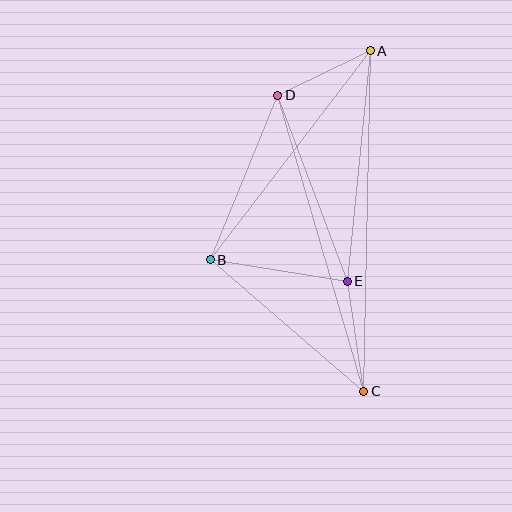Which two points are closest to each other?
Points A and D are closest to each other.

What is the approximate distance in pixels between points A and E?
The distance between A and E is approximately 232 pixels.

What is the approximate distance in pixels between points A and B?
The distance between A and B is approximately 263 pixels.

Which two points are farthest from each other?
Points A and C are farthest from each other.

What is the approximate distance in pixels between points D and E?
The distance between D and E is approximately 199 pixels.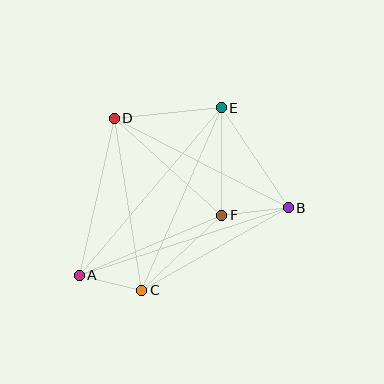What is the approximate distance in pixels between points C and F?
The distance between C and F is approximately 109 pixels.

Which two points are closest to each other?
Points A and C are closest to each other.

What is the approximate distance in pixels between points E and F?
The distance between E and F is approximately 108 pixels.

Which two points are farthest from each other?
Points A and B are farthest from each other.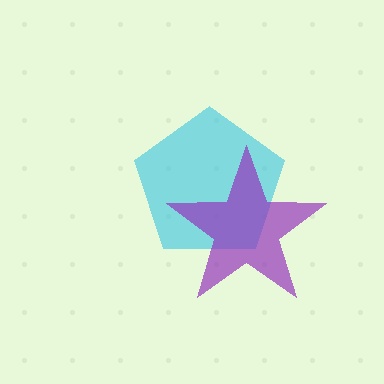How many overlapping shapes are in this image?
There are 2 overlapping shapes in the image.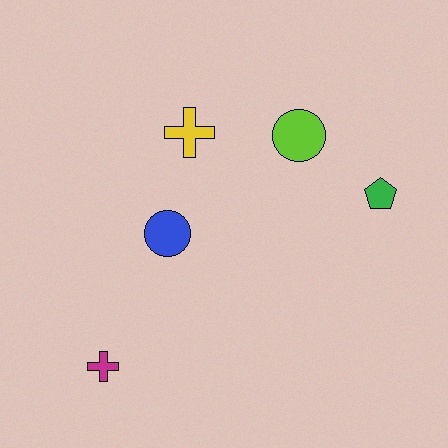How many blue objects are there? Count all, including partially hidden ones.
There is 1 blue object.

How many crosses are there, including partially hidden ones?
There are 2 crosses.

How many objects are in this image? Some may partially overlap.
There are 5 objects.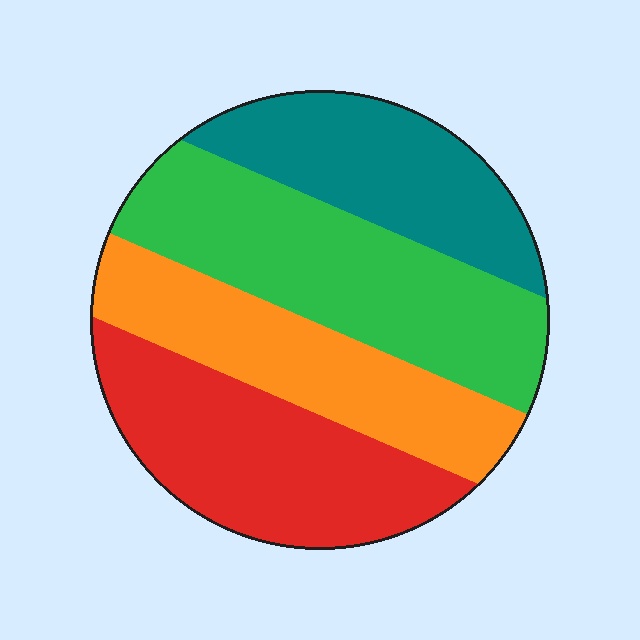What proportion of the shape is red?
Red takes up about one quarter (1/4) of the shape.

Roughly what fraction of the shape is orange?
Orange takes up about one quarter (1/4) of the shape.